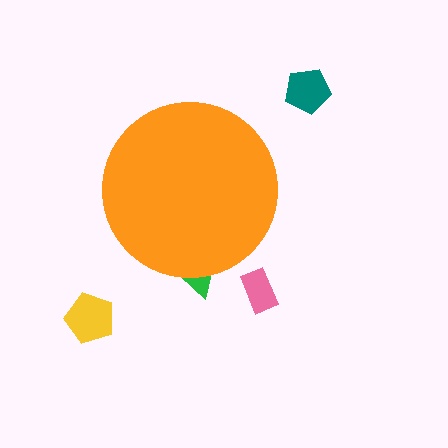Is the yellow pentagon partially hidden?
No, the yellow pentagon is fully visible.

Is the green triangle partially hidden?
Yes, the green triangle is partially hidden behind the orange circle.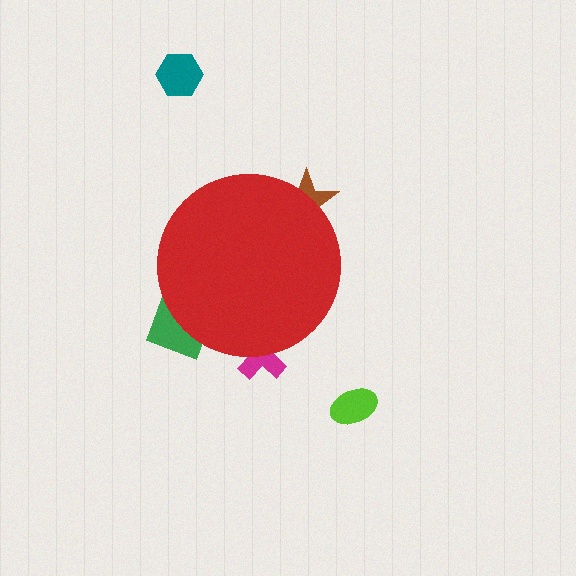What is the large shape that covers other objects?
A red circle.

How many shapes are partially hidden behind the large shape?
3 shapes are partially hidden.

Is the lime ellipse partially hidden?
No, the lime ellipse is fully visible.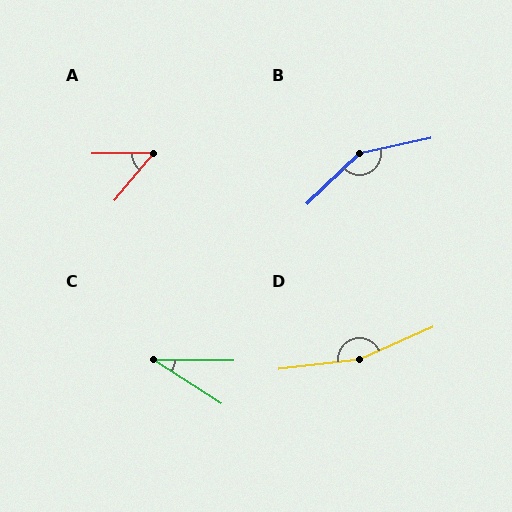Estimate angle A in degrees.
Approximately 50 degrees.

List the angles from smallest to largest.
C (32°), A (50°), B (149°), D (163°).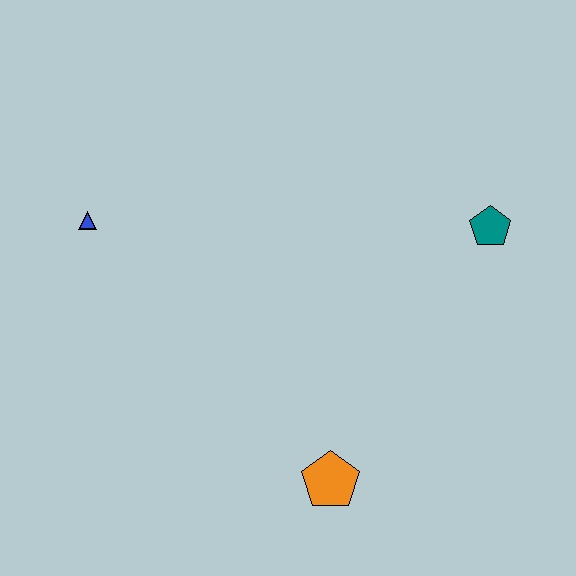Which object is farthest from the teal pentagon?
The blue triangle is farthest from the teal pentagon.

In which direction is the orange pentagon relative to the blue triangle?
The orange pentagon is below the blue triangle.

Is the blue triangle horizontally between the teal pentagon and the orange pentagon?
No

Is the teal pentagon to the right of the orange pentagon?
Yes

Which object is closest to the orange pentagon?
The teal pentagon is closest to the orange pentagon.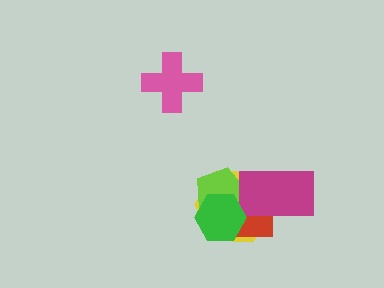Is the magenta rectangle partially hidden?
No, no other shape covers it.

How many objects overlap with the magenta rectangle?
3 objects overlap with the magenta rectangle.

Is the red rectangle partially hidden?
Yes, it is partially covered by another shape.